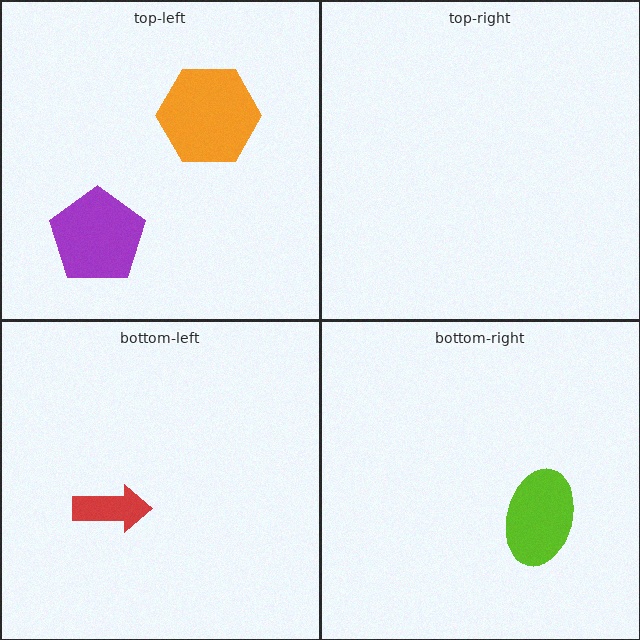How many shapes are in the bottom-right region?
1.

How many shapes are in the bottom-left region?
1.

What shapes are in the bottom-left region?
The red arrow.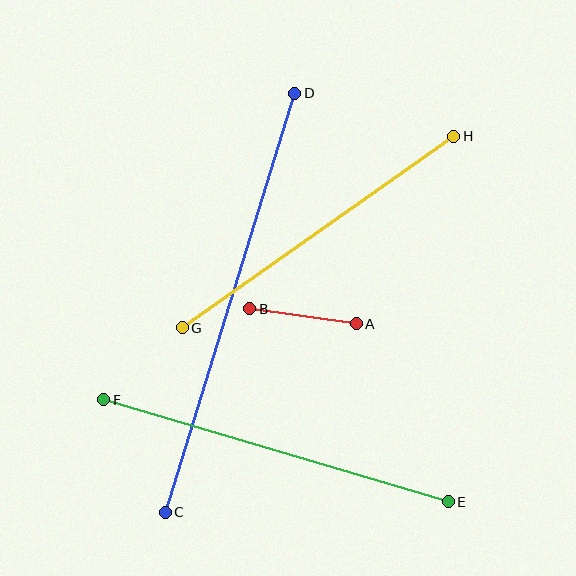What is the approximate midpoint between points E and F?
The midpoint is at approximately (276, 451) pixels.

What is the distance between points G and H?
The distance is approximately 332 pixels.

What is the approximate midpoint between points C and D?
The midpoint is at approximately (230, 303) pixels.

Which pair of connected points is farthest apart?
Points C and D are farthest apart.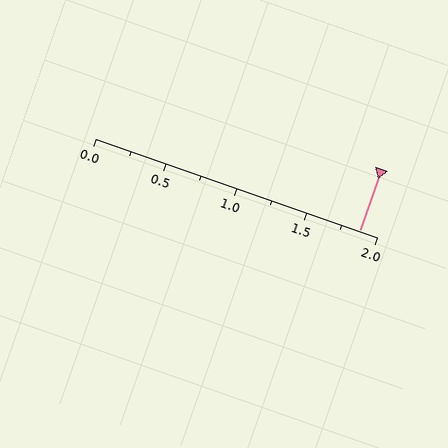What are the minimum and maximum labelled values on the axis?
The axis runs from 0.0 to 2.0.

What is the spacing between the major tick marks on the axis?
The major ticks are spaced 0.5 apart.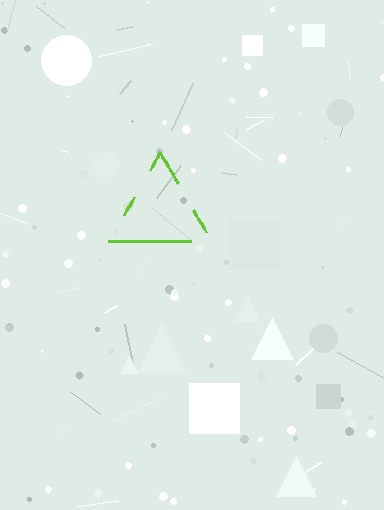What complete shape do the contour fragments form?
The contour fragments form a triangle.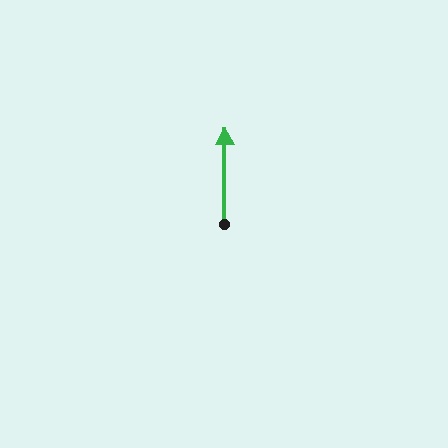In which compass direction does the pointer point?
North.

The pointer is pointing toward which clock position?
Roughly 12 o'clock.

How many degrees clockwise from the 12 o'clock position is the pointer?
Approximately 1 degrees.